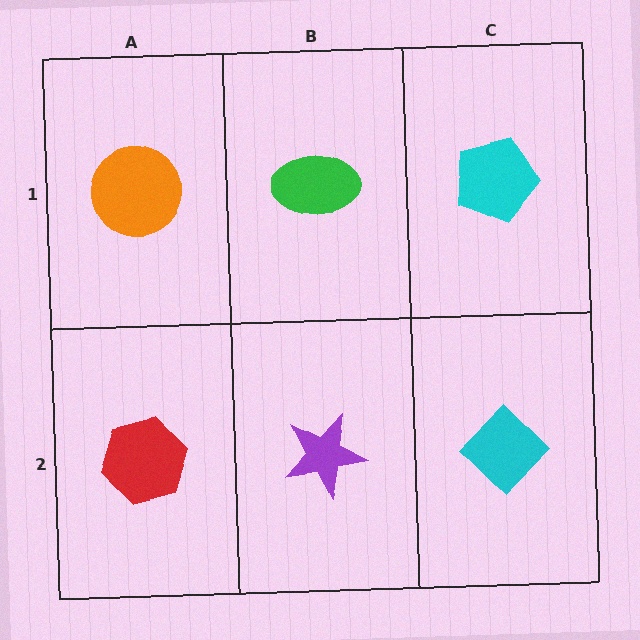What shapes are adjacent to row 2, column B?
A green ellipse (row 1, column B), a red hexagon (row 2, column A), a cyan diamond (row 2, column C).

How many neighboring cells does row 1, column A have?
2.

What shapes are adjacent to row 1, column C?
A cyan diamond (row 2, column C), a green ellipse (row 1, column B).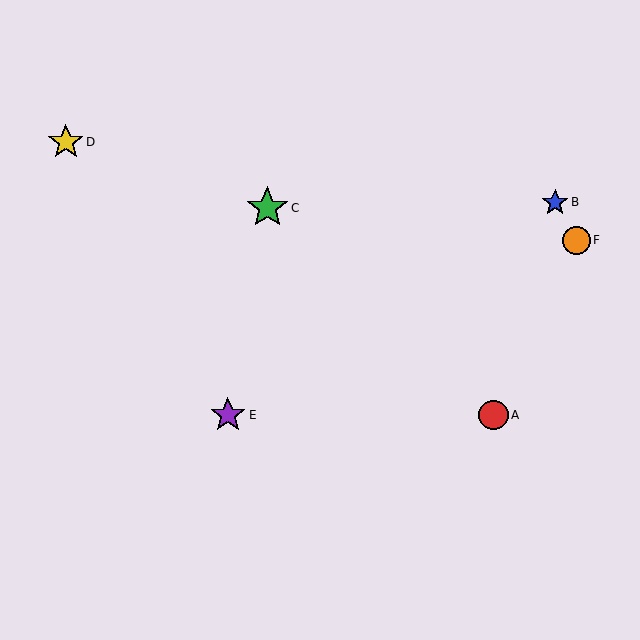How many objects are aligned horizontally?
2 objects (A, E) are aligned horizontally.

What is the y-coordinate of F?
Object F is at y≈240.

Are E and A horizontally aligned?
Yes, both are at y≈415.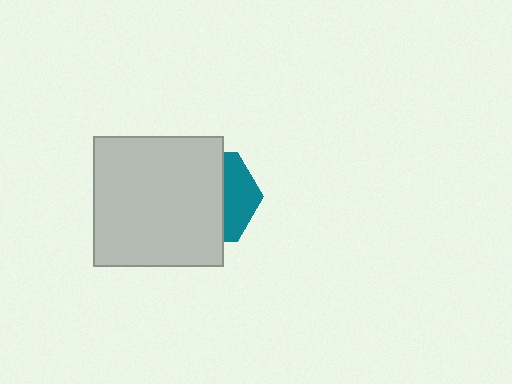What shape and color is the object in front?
The object in front is a light gray square.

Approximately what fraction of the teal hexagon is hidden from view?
Roughly 65% of the teal hexagon is hidden behind the light gray square.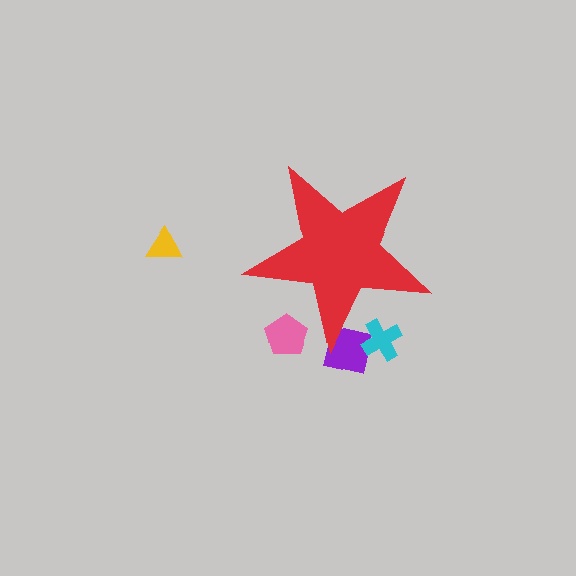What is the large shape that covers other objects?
A red star.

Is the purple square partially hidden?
Yes, the purple square is partially hidden behind the red star.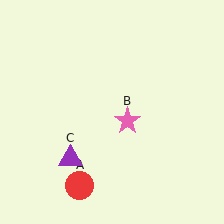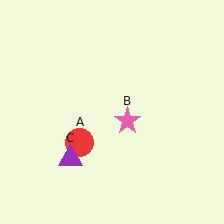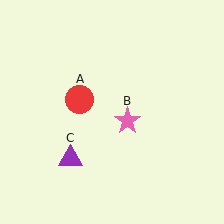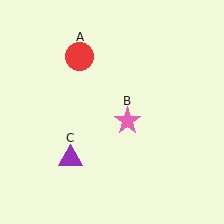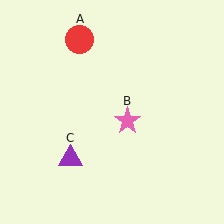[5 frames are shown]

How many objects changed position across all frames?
1 object changed position: red circle (object A).